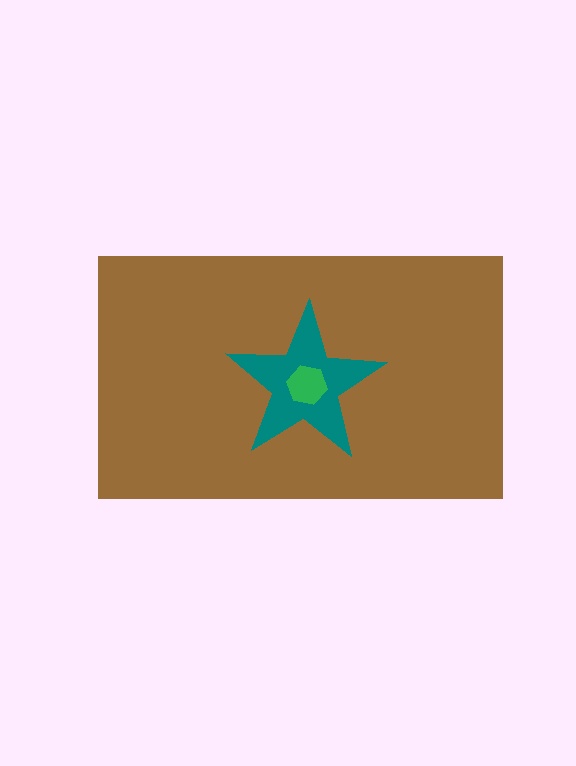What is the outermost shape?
The brown rectangle.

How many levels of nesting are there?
3.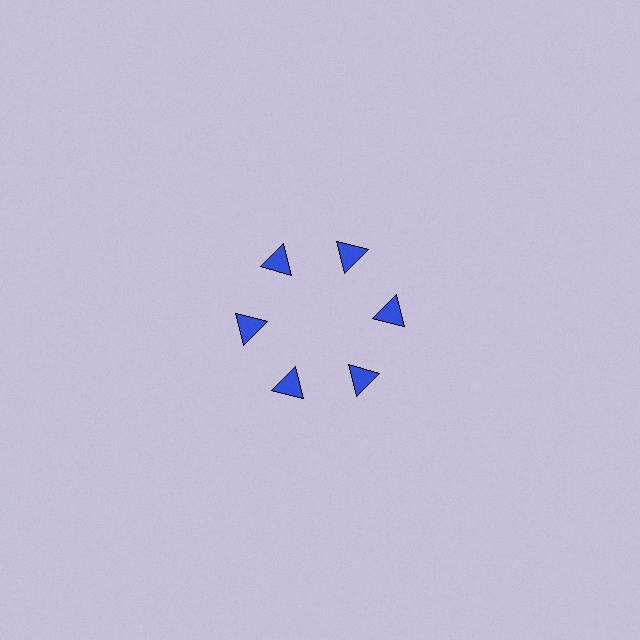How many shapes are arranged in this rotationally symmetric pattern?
There are 6 shapes, arranged in 6 groups of 1.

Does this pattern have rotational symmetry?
Yes, this pattern has 6-fold rotational symmetry. It looks the same after rotating 60 degrees around the center.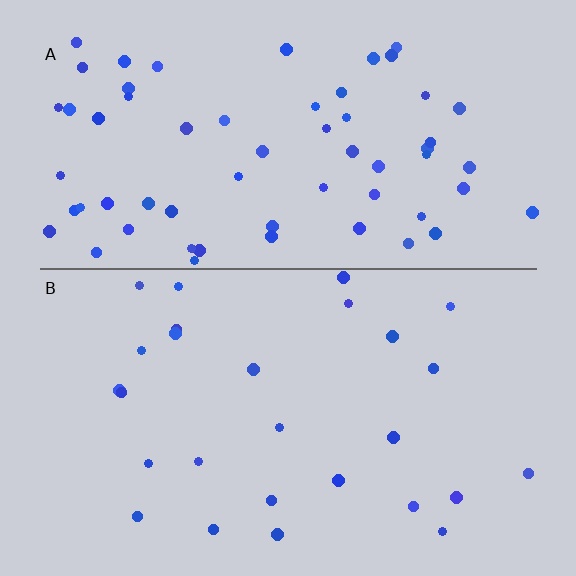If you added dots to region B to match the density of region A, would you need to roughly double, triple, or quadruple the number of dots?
Approximately double.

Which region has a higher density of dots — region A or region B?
A (the top).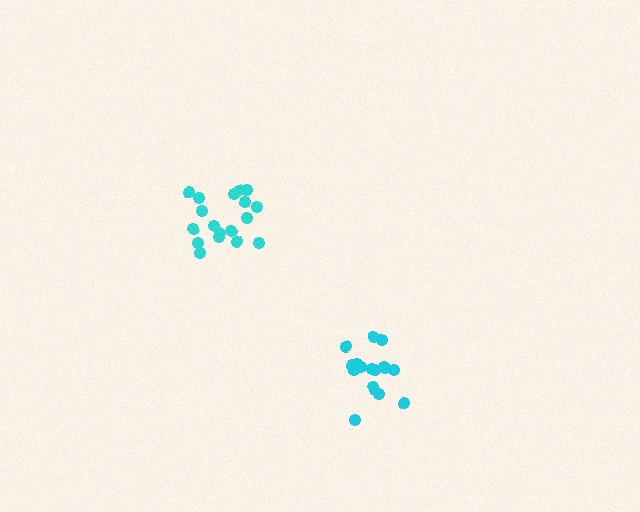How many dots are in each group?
Group 1: 17 dots, Group 2: 18 dots (35 total).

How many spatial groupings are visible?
There are 2 spatial groupings.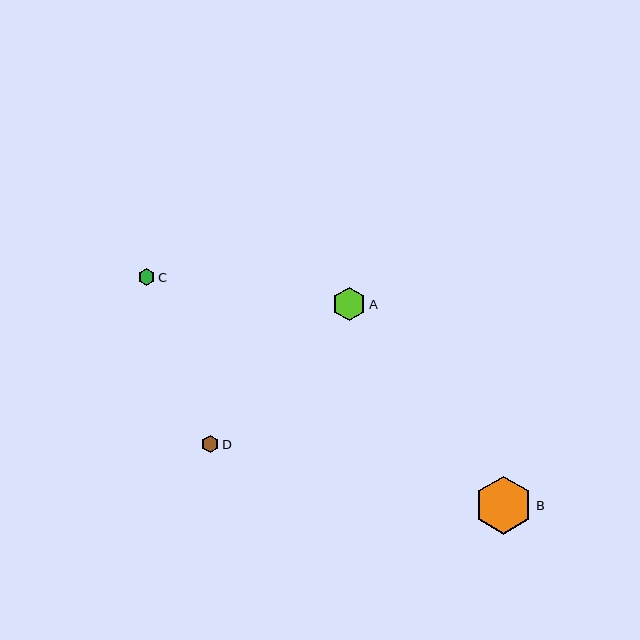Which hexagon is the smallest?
Hexagon C is the smallest with a size of approximately 16 pixels.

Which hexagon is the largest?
Hexagon B is the largest with a size of approximately 58 pixels.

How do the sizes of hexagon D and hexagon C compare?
Hexagon D and hexagon C are approximately the same size.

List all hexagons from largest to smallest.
From largest to smallest: B, A, D, C.